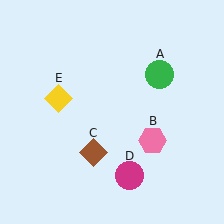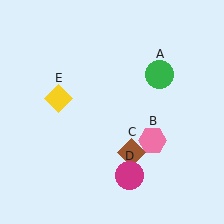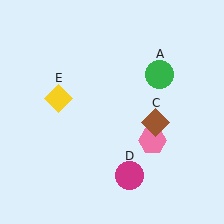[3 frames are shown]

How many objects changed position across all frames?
1 object changed position: brown diamond (object C).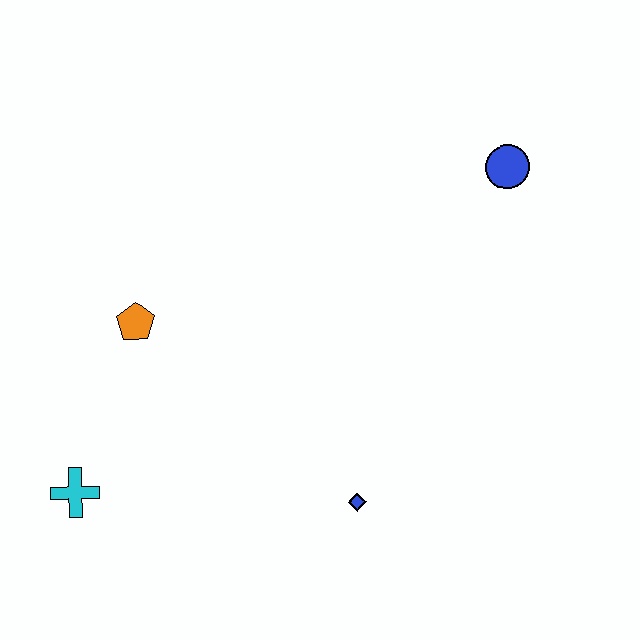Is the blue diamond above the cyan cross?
No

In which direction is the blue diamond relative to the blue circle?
The blue diamond is below the blue circle.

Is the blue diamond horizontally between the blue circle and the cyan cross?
Yes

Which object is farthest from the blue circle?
The cyan cross is farthest from the blue circle.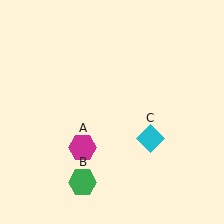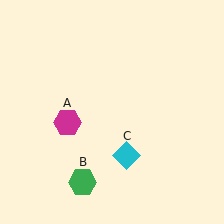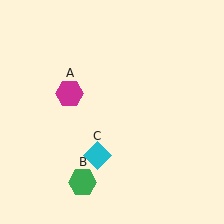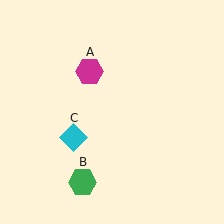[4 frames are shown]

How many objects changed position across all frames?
2 objects changed position: magenta hexagon (object A), cyan diamond (object C).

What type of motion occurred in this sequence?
The magenta hexagon (object A), cyan diamond (object C) rotated clockwise around the center of the scene.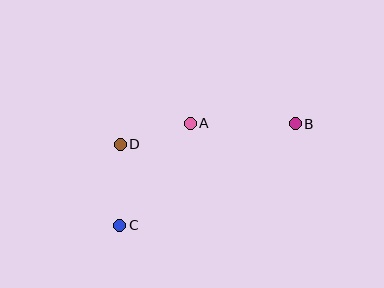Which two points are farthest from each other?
Points B and C are farthest from each other.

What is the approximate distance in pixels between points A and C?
The distance between A and C is approximately 124 pixels.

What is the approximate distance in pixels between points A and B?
The distance between A and B is approximately 105 pixels.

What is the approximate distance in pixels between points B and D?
The distance between B and D is approximately 176 pixels.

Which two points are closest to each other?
Points A and D are closest to each other.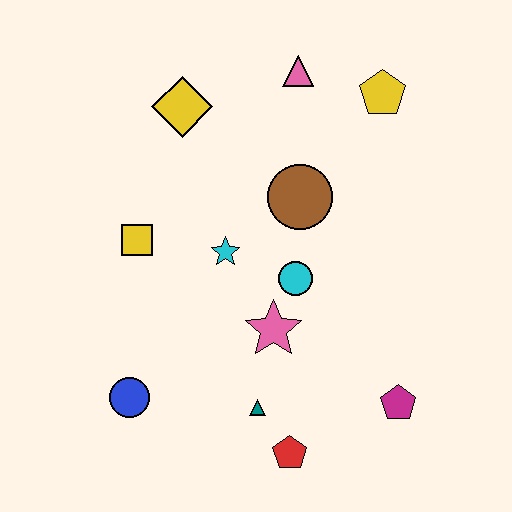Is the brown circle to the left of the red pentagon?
No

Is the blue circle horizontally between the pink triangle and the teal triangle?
No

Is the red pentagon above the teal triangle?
No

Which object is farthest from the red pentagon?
The pink triangle is farthest from the red pentagon.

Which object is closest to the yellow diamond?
The pink triangle is closest to the yellow diamond.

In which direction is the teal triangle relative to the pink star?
The teal triangle is below the pink star.